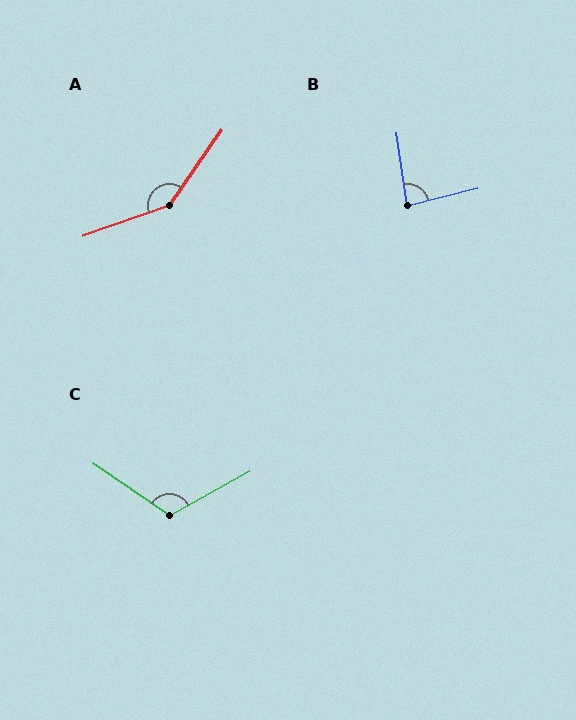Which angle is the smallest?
B, at approximately 84 degrees.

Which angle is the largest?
A, at approximately 144 degrees.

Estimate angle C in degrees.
Approximately 117 degrees.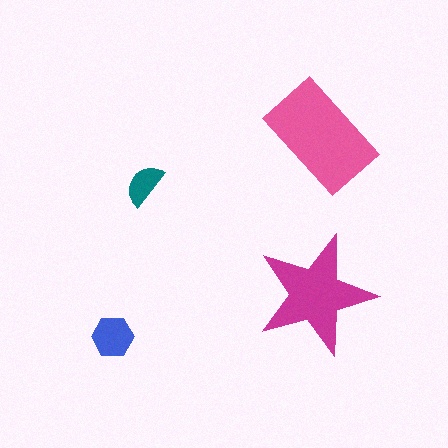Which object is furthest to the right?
The pink rectangle is rightmost.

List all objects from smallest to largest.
The teal semicircle, the blue hexagon, the magenta star, the pink rectangle.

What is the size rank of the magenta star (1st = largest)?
2nd.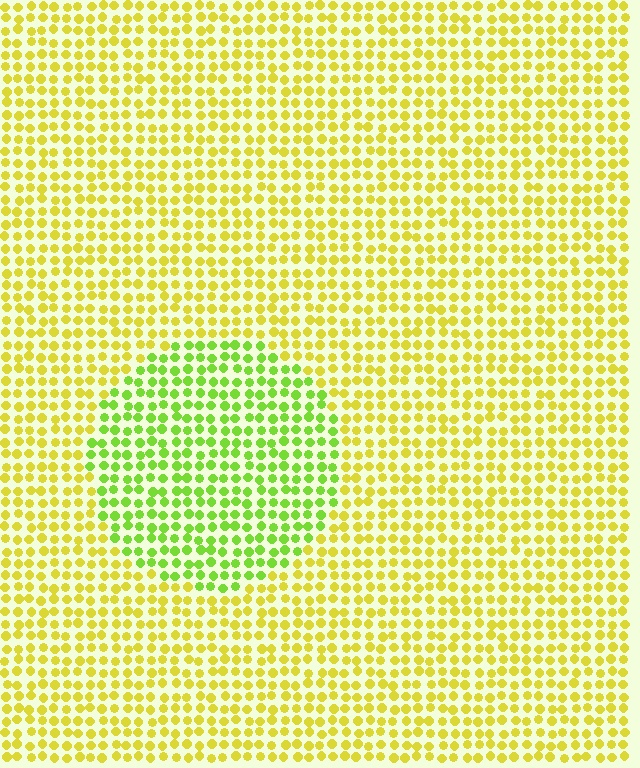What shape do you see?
I see a circle.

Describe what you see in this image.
The image is filled with small yellow elements in a uniform arrangement. A circle-shaped region is visible where the elements are tinted to a slightly different hue, forming a subtle color boundary.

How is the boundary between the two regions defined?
The boundary is defined purely by a slight shift in hue (about 38 degrees). Spacing, size, and orientation are identical on both sides.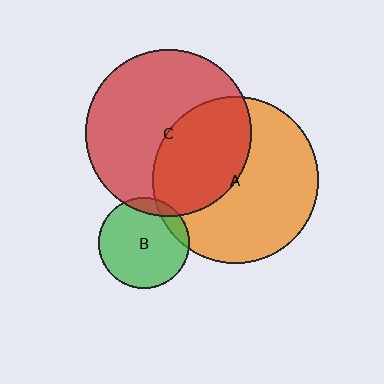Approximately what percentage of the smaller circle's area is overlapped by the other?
Approximately 40%.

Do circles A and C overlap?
Yes.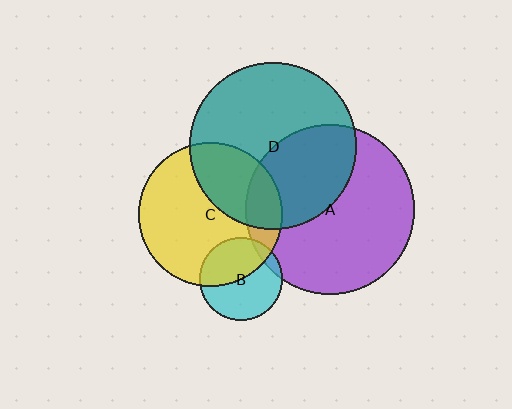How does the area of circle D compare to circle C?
Approximately 1.3 times.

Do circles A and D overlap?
Yes.